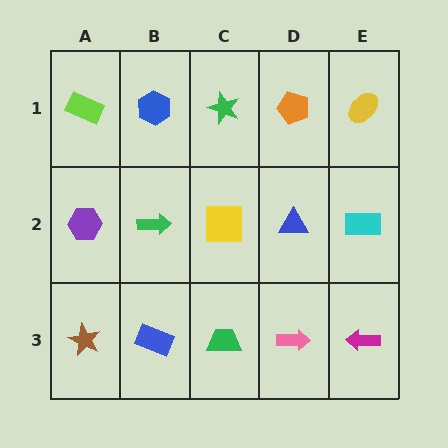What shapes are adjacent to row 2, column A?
A lime rectangle (row 1, column A), a brown star (row 3, column A), a green arrow (row 2, column B).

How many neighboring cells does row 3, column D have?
3.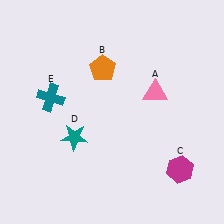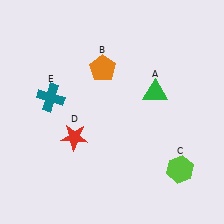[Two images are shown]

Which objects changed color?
A changed from pink to green. C changed from magenta to lime. D changed from teal to red.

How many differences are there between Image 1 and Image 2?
There are 3 differences between the two images.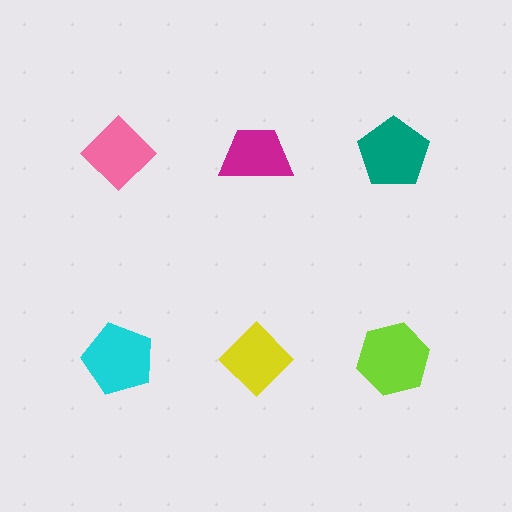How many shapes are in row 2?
3 shapes.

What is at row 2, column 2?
A yellow diamond.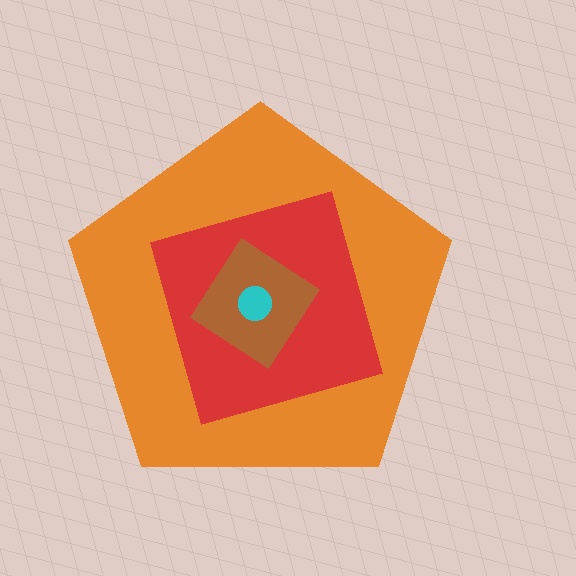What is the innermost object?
The cyan circle.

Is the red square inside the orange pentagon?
Yes.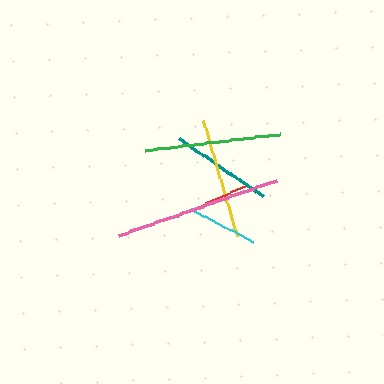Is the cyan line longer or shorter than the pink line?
The pink line is longer than the cyan line.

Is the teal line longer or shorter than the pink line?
The pink line is longer than the teal line.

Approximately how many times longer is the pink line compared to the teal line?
The pink line is approximately 1.6 times the length of the teal line.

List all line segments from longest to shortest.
From longest to shortest: pink, green, yellow, teal, red, cyan.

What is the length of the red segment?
The red segment is approximately 73 pixels long.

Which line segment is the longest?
The pink line is the longest at approximately 167 pixels.